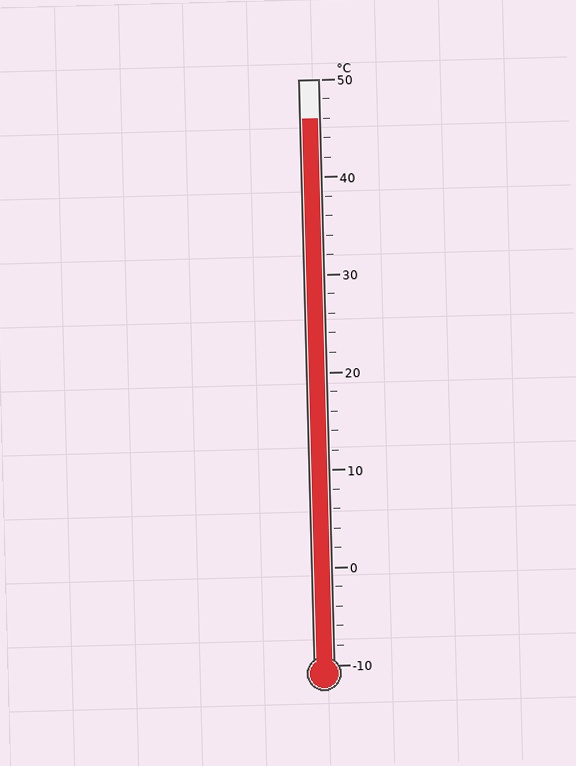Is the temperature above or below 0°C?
The temperature is above 0°C.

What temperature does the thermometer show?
The thermometer shows approximately 46°C.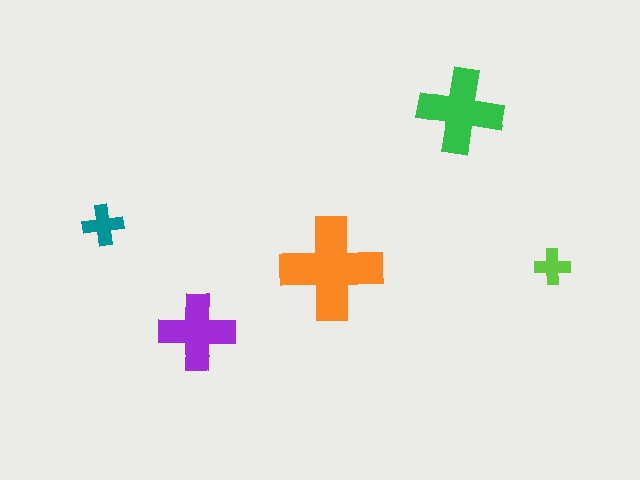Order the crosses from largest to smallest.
the orange one, the green one, the purple one, the teal one, the lime one.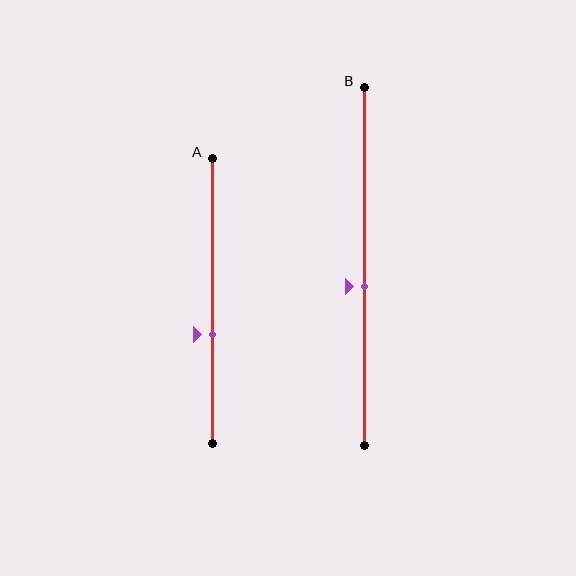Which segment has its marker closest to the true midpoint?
Segment B has its marker closest to the true midpoint.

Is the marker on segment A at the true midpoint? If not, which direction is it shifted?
No, the marker on segment A is shifted downward by about 12% of the segment length.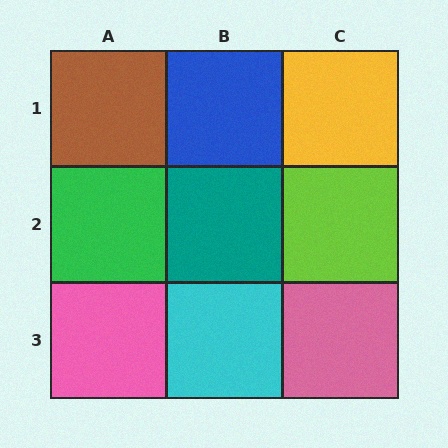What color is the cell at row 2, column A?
Green.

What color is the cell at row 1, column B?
Blue.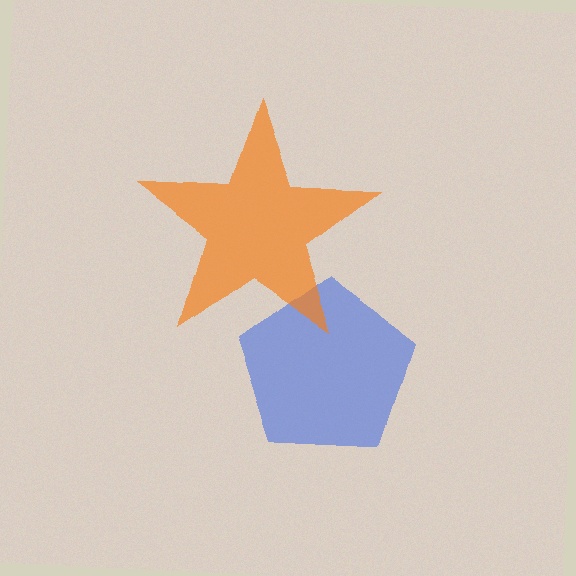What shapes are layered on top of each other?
The layered shapes are: a blue pentagon, an orange star.